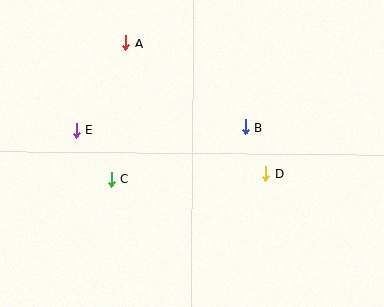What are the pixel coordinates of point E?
Point E is at (76, 130).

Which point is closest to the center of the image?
Point B at (246, 127) is closest to the center.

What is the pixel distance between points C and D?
The distance between C and D is 155 pixels.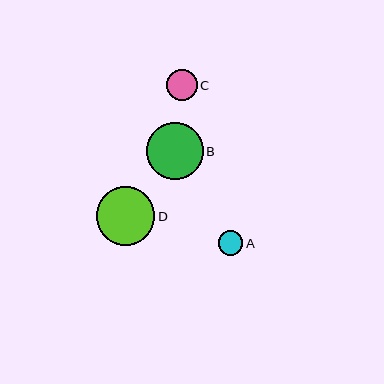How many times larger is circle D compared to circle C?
Circle D is approximately 1.9 times the size of circle C.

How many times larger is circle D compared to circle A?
Circle D is approximately 2.4 times the size of circle A.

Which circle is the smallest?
Circle A is the smallest with a size of approximately 25 pixels.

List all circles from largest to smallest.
From largest to smallest: D, B, C, A.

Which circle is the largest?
Circle D is the largest with a size of approximately 59 pixels.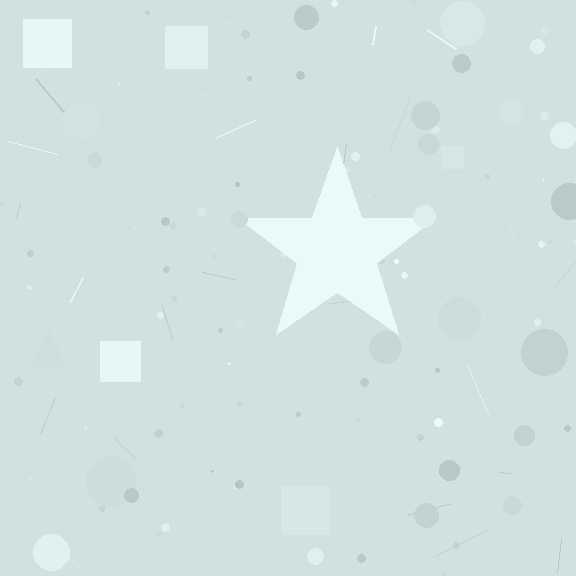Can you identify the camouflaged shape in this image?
The camouflaged shape is a star.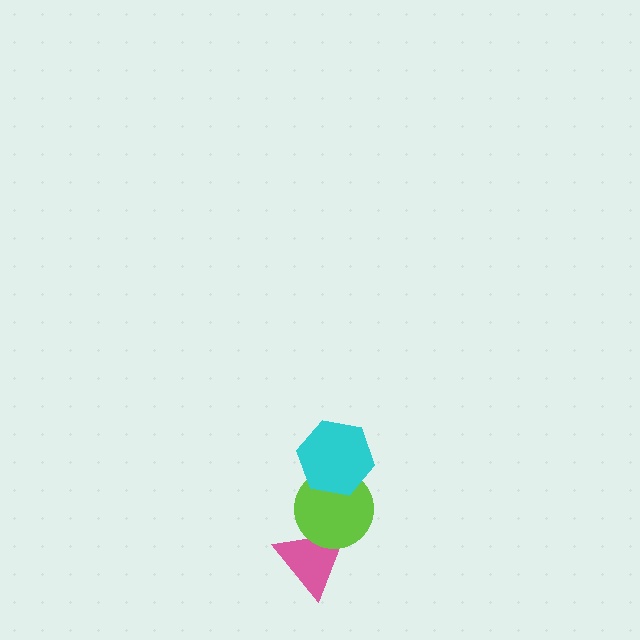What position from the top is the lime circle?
The lime circle is 2nd from the top.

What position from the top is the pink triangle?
The pink triangle is 3rd from the top.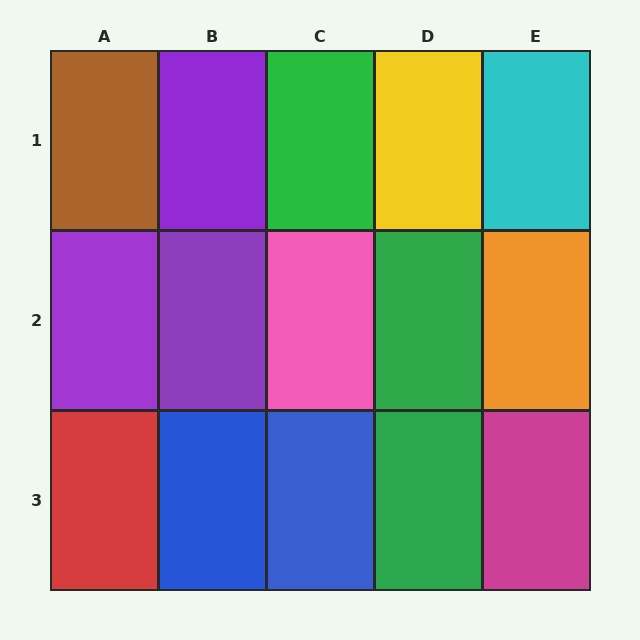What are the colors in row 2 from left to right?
Purple, purple, pink, green, orange.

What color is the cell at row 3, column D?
Green.